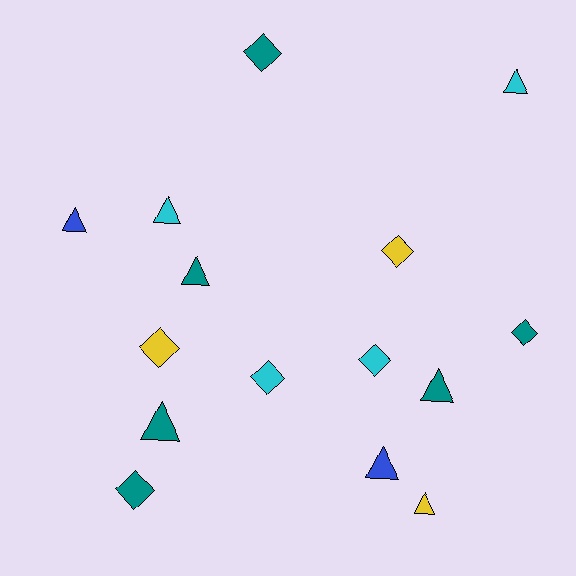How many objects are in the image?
There are 15 objects.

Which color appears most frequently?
Teal, with 6 objects.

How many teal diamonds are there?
There are 3 teal diamonds.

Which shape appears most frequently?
Triangle, with 8 objects.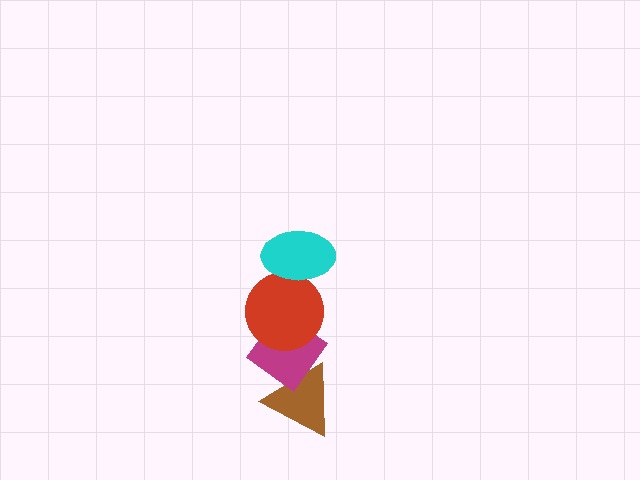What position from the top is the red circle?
The red circle is 2nd from the top.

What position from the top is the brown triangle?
The brown triangle is 4th from the top.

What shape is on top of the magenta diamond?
The red circle is on top of the magenta diamond.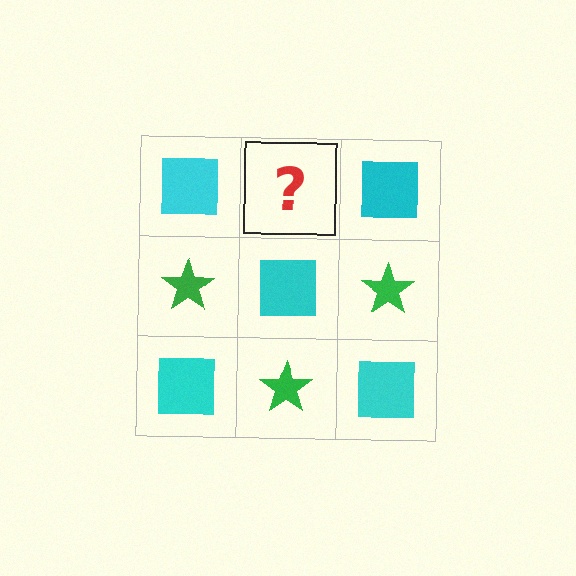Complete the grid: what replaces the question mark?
The question mark should be replaced with a green star.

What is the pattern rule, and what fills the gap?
The rule is that it alternates cyan square and green star in a checkerboard pattern. The gap should be filled with a green star.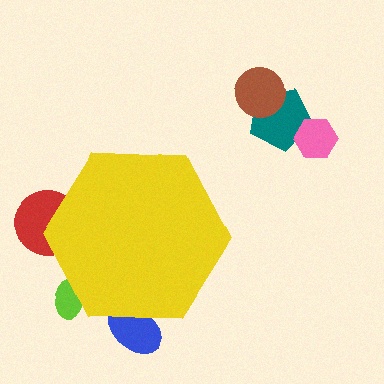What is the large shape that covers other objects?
A yellow hexagon.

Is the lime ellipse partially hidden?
Yes, the lime ellipse is partially hidden behind the yellow hexagon.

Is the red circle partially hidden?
Yes, the red circle is partially hidden behind the yellow hexagon.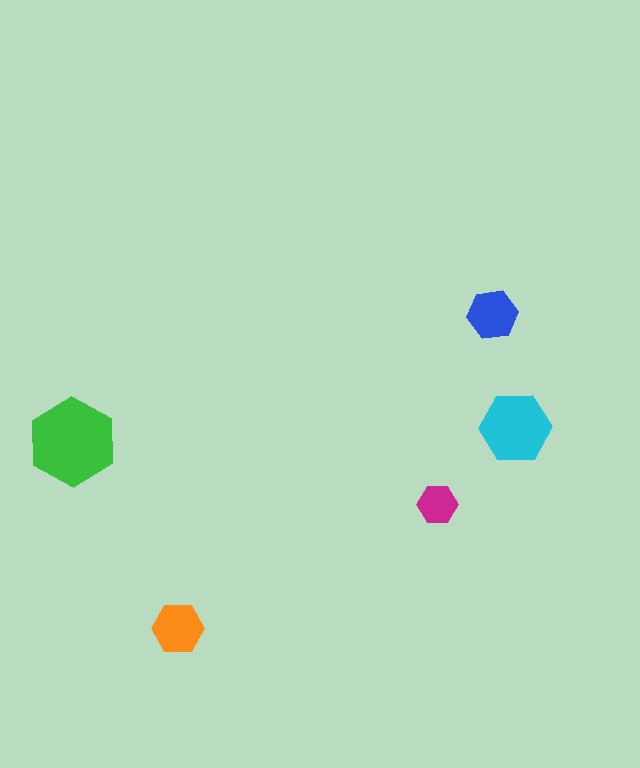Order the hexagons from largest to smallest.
the green one, the cyan one, the orange one, the blue one, the magenta one.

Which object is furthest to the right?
The cyan hexagon is rightmost.